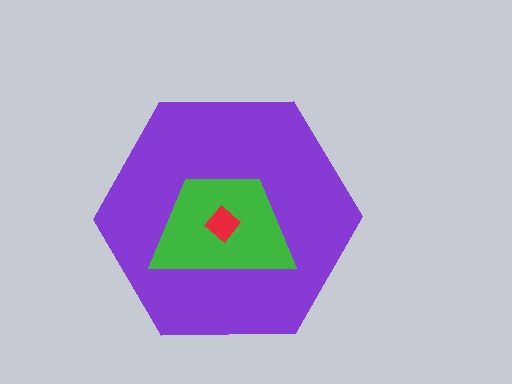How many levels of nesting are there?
3.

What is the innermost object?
The red diamond.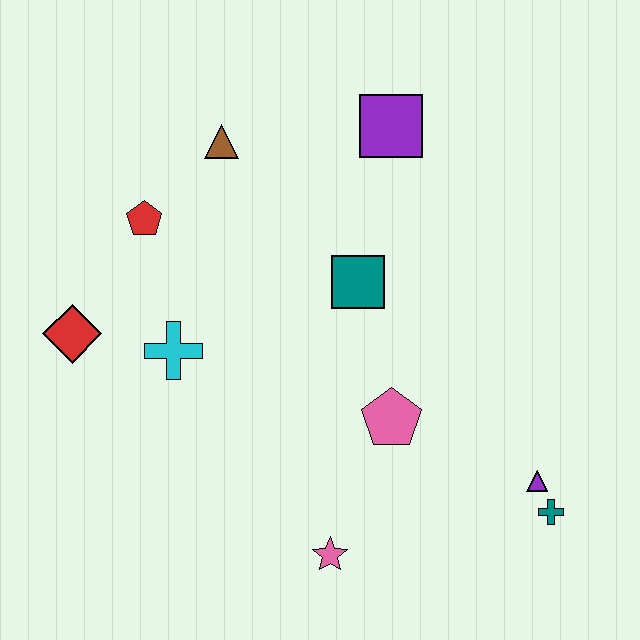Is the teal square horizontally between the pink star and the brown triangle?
No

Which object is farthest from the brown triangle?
The teal cross is farthest from the brown triangle.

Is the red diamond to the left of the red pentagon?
Yes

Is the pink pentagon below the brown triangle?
Yes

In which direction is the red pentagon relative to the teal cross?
The red pentagon is to the left of the teal cross.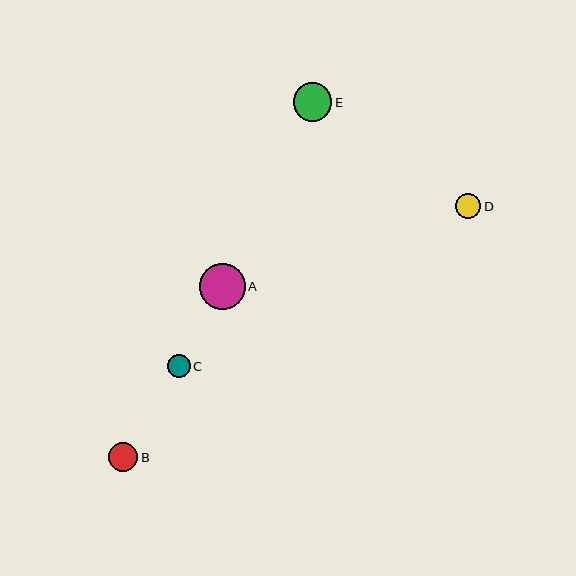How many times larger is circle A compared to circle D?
Circle A is approximately 1.8 times the size of circle D.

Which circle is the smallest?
Circle C is the smallest with a size of approximately 23 pixels.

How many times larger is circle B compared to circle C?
Circle B is approximately 1.3 times the size of circle C.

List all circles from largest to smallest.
From largest to smallest: A, E, B, D, C.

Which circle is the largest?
Circle A is the largest with a size of approximately 46 pixels.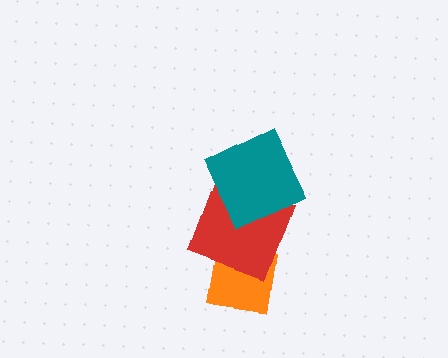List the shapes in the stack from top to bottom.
From top to bottom: the teal square, the red square, the orange square.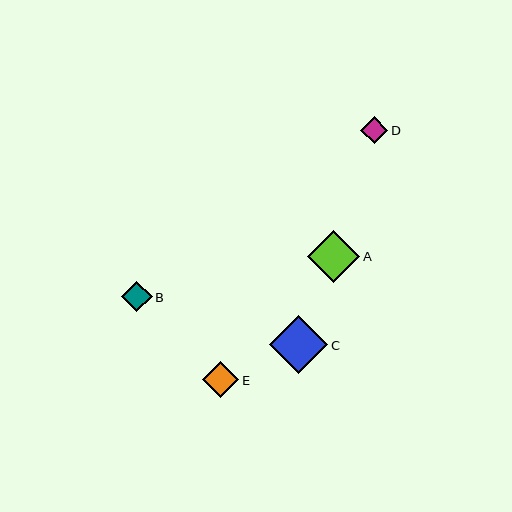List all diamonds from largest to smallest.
From largest to smallest: C, A, E, B, D.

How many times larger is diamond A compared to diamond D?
Diamond A is approximately 1.9 times the size of diamond D.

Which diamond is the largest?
Diamond C is the largest with a size of approximately 58 pixels.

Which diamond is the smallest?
Diamond D is the smallest with a size of approximately 27 pixels.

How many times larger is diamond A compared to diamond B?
Diamond A is approximately 1.7 times the size of diamond B.